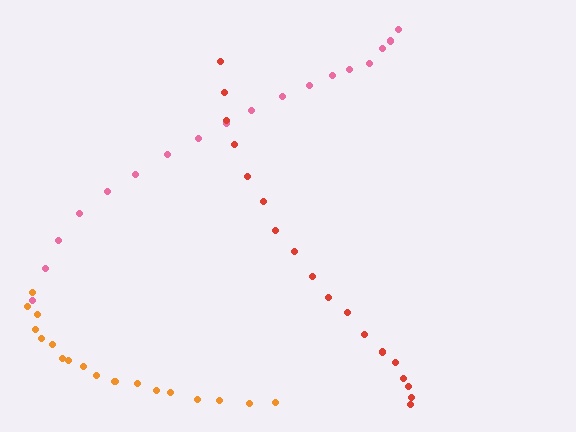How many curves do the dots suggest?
There are 3 distinct paths.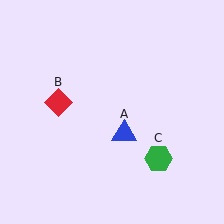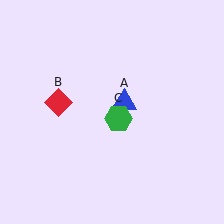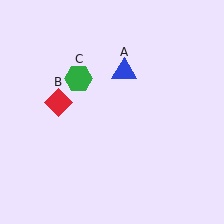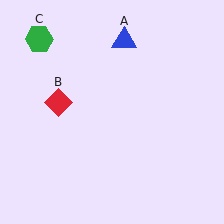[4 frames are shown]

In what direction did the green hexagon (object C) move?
The green hexagon (object C) moved up and to the left.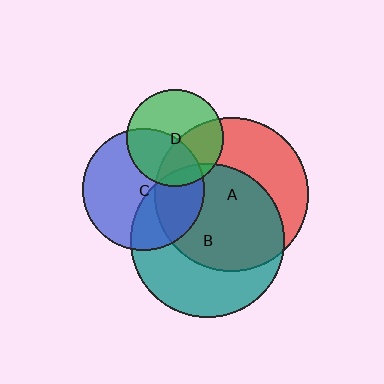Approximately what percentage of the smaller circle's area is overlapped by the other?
Approximately 35%.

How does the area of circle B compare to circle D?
Approximately 2.5 times.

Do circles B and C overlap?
Yes.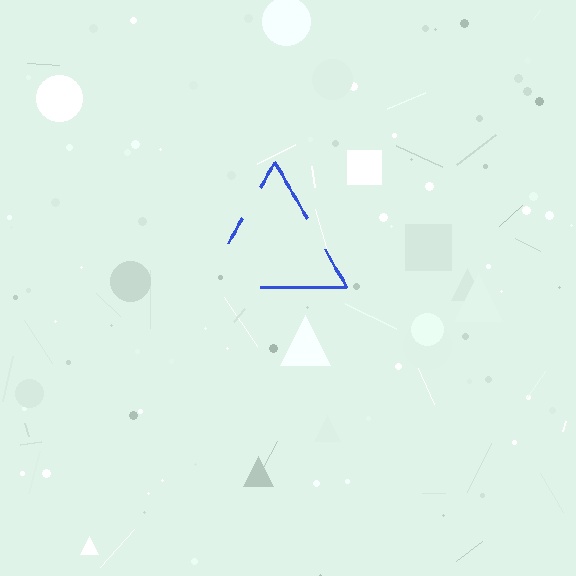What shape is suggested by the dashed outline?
The dashed outline suggests a triangle.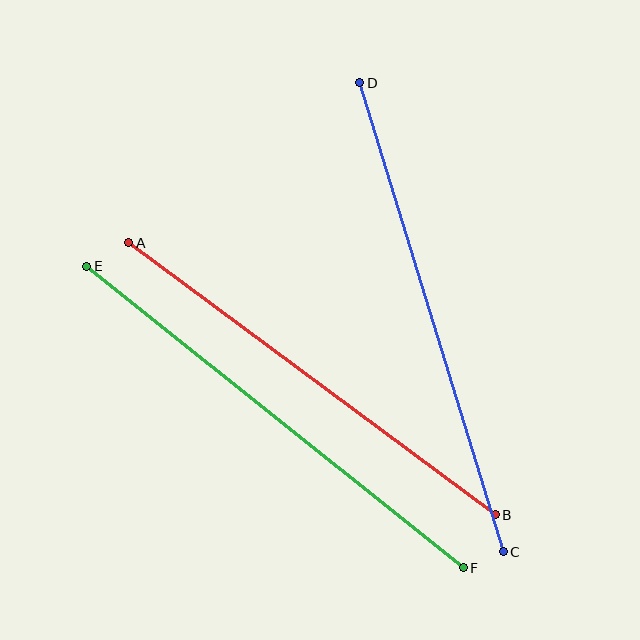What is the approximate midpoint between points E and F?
The midpoint is at approximately (275, 417) pixels.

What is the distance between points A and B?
The distance is approximately 457 pixels.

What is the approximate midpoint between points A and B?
The midpoint is at approximately (312, 379) pixels.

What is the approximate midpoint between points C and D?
The midpoint is at approximately (432, 317) pixels.